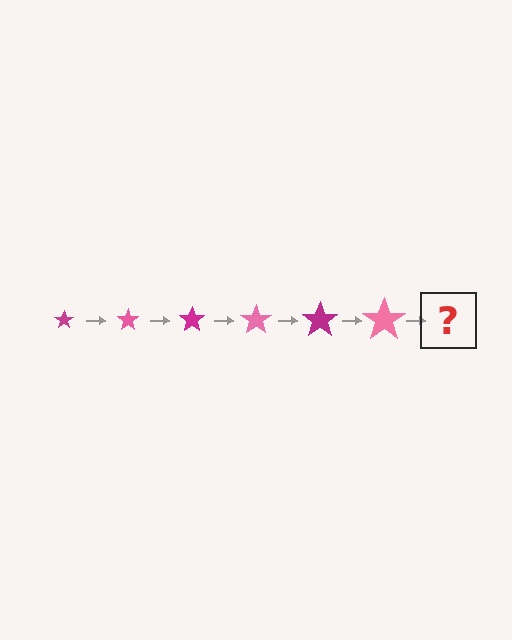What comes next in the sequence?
The next element should be a magenta star, larger than the previous one.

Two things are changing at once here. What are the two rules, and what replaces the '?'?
The two rules are that the star grows larger each step and the color cycles through magenta and pink. The '?' should be a magenta star, larger than the previous one.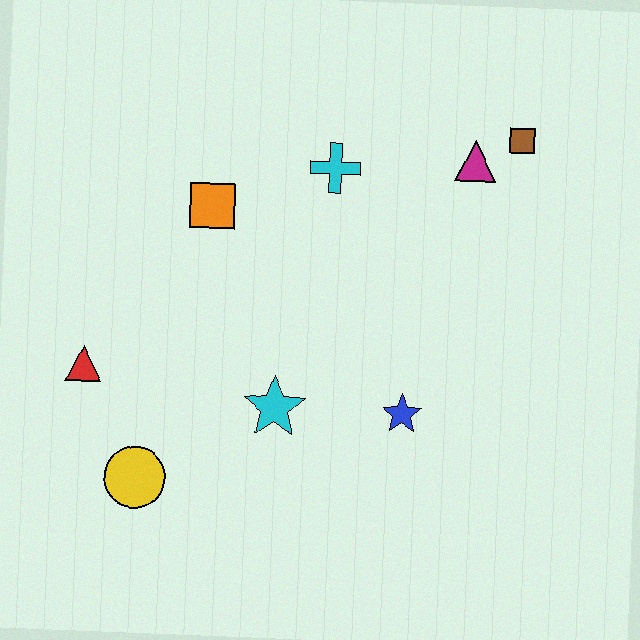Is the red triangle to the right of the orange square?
No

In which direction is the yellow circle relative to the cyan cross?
The yellow circle is below the cyan cross.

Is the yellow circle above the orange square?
No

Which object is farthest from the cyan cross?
The yellow circle is farthest from the cyan cross.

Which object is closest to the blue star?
The cyan star is closest to the blue star.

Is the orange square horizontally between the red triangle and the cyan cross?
Yes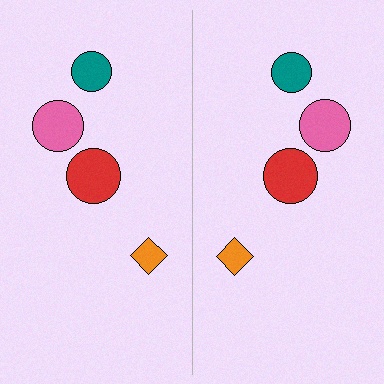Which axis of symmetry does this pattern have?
The pattern has a vertical axis of symmetry running through the center of the image.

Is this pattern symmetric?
Yes, this pattern has bilateral (reflection) symmetry.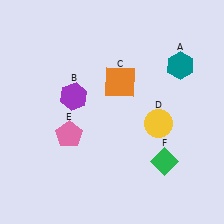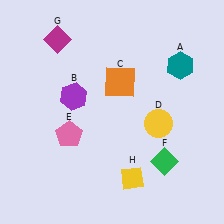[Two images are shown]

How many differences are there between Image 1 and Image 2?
There are 2 differences between the two images.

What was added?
A magenta diamond (G), a yellow diamond (H) were added in Image 2.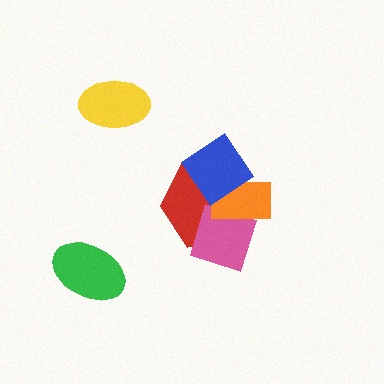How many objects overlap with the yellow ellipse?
0 objects overlap with the yellow ellipse.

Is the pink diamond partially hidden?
Yes, it is partially covered by another shape.